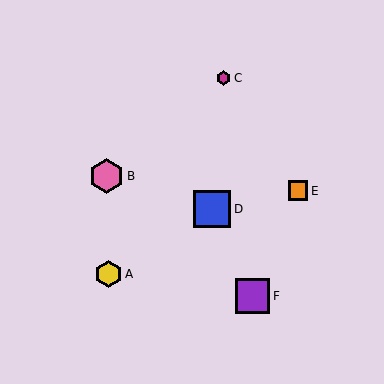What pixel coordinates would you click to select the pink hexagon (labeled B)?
Click at (106, 176) to select the pink hexagon B.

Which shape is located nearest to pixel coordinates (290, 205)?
The orange square (labeled E) at (298, 191) is nearest to that location.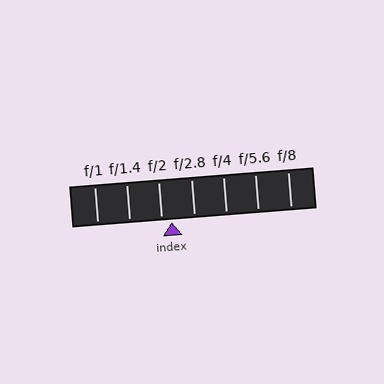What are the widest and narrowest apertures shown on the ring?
The widest aperture shown is f/1 and the narrowest is f/8.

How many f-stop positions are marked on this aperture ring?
There are 7 f-stop positions marked.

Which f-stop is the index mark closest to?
The index mark is closest to f/2.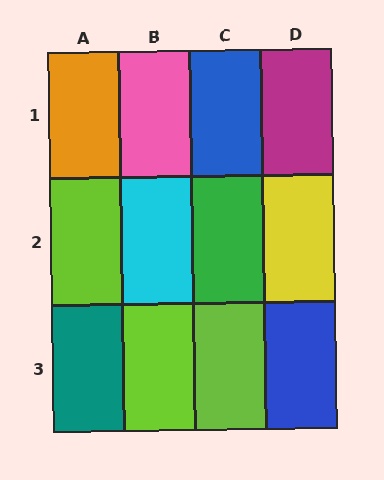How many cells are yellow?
1 cell is yellow.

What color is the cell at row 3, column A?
Teal.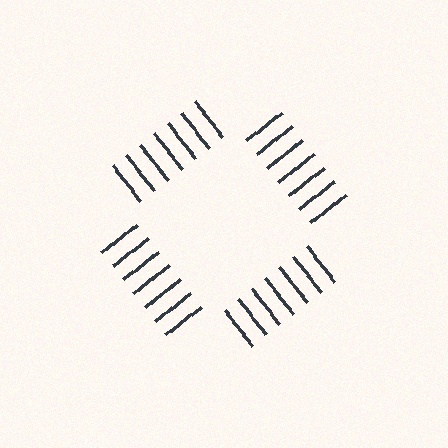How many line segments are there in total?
28 — 7 along each of the 4 edges.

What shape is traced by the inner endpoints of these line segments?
An illusory square — the line segments terminate on its edges but no continuous stroke is drawn.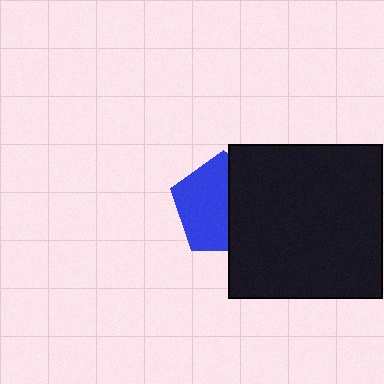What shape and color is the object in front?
The object in front is a black square.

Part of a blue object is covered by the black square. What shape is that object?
It is a pentagon.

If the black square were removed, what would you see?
You would see the complete blue pentagon.